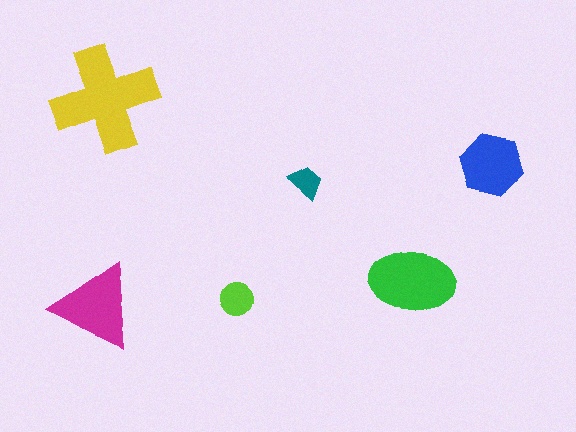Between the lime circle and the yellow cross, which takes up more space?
The yellow cross.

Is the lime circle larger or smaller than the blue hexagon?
Smaller.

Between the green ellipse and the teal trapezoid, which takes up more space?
The green ellipse.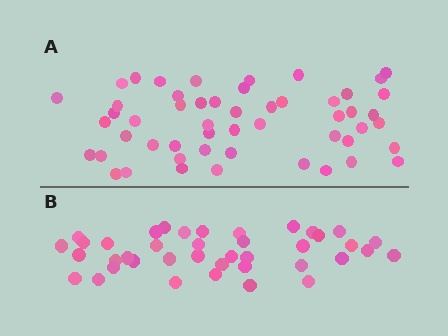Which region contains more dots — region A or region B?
Region A (the top region) has more dots.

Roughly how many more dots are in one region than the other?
Region A has roughly 12 or so more dots than region B.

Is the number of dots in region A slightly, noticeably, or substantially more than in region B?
Region A has noticeably more, but not dramatically so. The ratio is roughly 1.3 to 1.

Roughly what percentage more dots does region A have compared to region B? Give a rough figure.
About 30% more.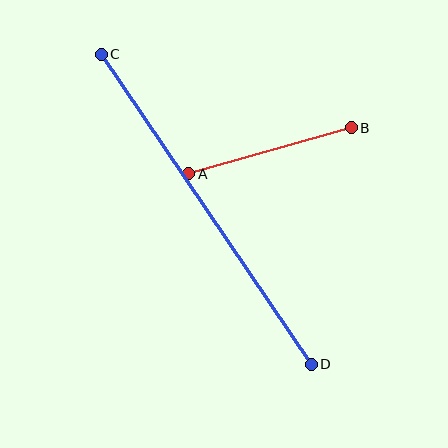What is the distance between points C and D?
The distance is approximately 375 pixels.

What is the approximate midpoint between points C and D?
The midpoint is at approximately (206, 209) pixels.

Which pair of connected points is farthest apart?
Points C and D are farthest apart.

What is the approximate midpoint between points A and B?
The midpoint is at approximately (270, 151) pixels.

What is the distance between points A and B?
The distance is approximately 169 pixels.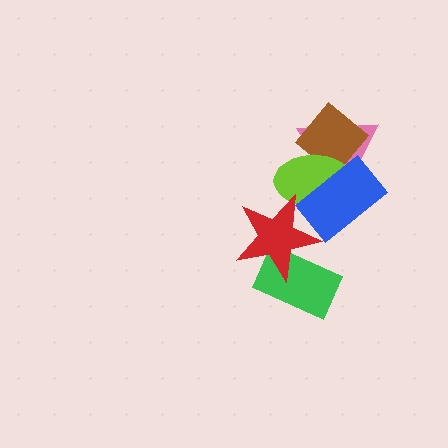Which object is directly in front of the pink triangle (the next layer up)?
The brown diamond is directly in front of the pink triangle.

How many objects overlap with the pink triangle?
3 objects overlap with the pink triangle.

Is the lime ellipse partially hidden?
Yes, it is partially covered by another shape.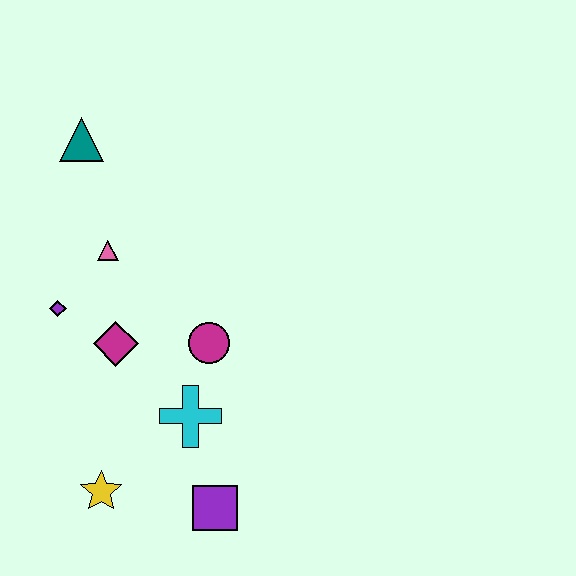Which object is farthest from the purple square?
The teal triangle is farthest from the purple square.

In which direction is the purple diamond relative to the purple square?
The purple diamond is above the purple square.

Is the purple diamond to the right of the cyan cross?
No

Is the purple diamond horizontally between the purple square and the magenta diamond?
No